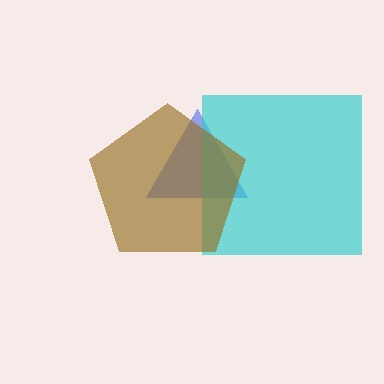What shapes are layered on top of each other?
The layered shapes are: a blue triangle, a cyan square, a brown pentagon.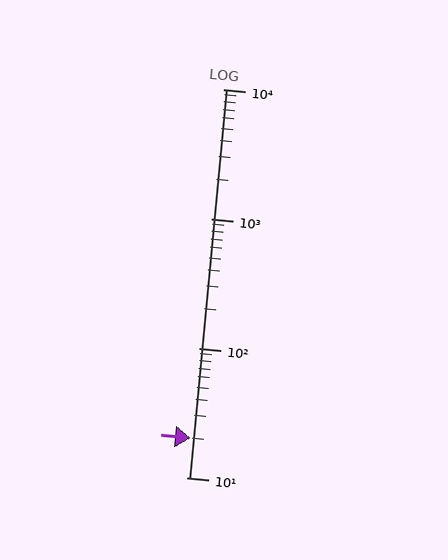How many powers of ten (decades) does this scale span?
The scale spans 3 decades, from 10 to 10000.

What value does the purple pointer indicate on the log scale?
The pointer indicates approximately 20.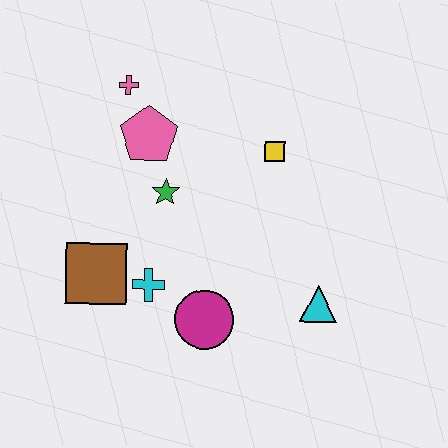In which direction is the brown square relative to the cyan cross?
The brown square is to the left of the cyan cross.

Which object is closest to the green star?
The pink pentagon is closest to the green star.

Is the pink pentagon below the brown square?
No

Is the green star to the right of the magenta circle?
No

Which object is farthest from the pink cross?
The cyan triangle is farthest from the pink cross.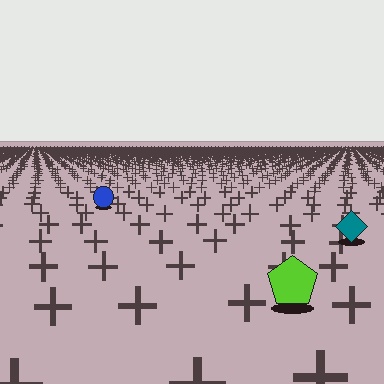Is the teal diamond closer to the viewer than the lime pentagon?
No. The lime pentagon is closer — you can tell from the texture gradient: the ground texture is coarser near it.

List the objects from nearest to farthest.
From nearest to farthest: the lime pentagon, the teal diamond, the blue circle.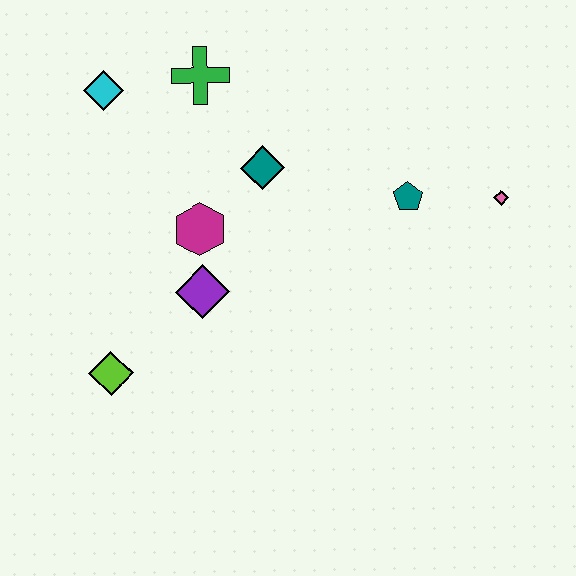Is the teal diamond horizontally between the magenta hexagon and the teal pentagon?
Yes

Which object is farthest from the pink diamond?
The lime diamond is farthest from the pink diamond.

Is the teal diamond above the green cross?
No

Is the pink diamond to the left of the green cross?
No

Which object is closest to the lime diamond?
The purple diamond is closest to the lime diamond.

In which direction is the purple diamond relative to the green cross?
The purple diamond is below the green cross.